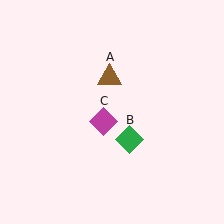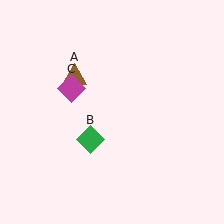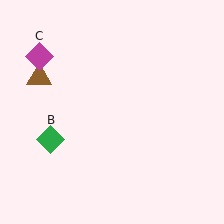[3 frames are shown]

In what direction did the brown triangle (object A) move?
The brown triangle (object A) moved left.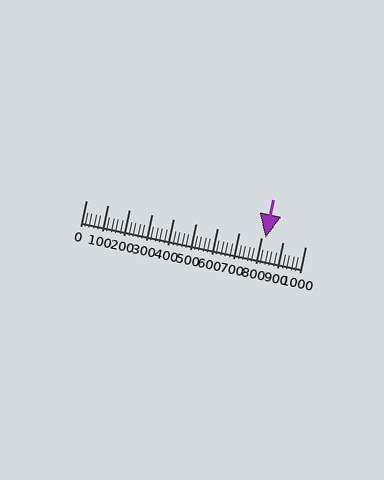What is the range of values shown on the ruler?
The ruler shows values from 0 to 1000.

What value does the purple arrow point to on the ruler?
The purple arrow points to approximately 820.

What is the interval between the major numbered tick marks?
The major tick marks are spaced 100 units apart.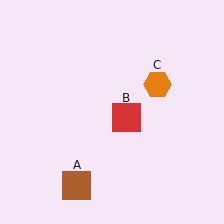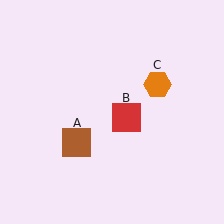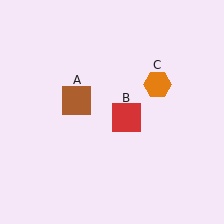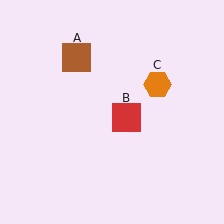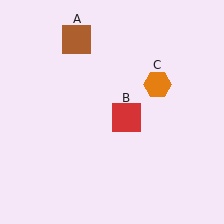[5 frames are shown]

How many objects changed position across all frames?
1 object changed position: brown square (object A).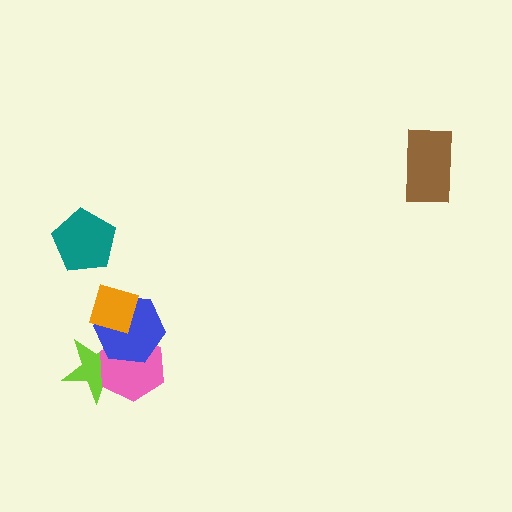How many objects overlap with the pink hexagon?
2 objects overlap with the pink hexagon.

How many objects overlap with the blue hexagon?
3 objects overlap with the blue hexagon.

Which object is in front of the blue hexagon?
The orange diamond is in front of the blue hexagon.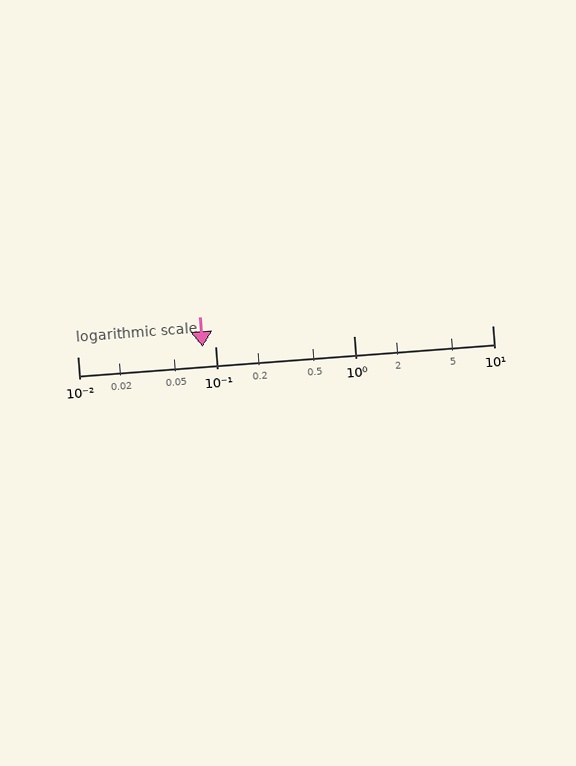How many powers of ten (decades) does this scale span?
The scale spans 3 decades, from 0.01 to 10.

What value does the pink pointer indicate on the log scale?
The pointer indicates approximately 0.081.